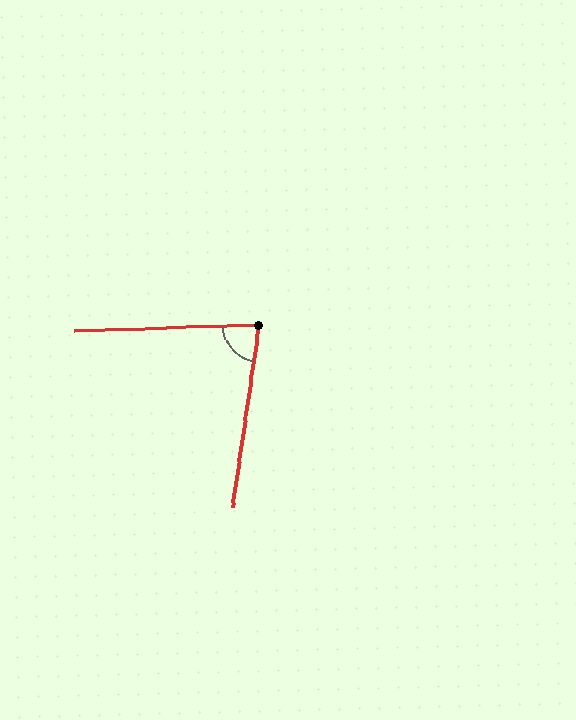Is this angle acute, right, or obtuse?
It is acute.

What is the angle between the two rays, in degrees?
Approximately 80 degrees.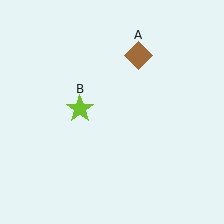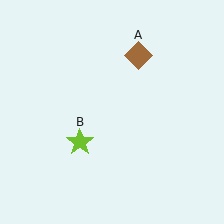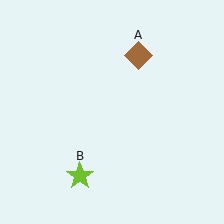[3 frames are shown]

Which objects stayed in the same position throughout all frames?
Brown diamond (object A) remained stationary.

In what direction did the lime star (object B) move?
The lime star (object B) moved down.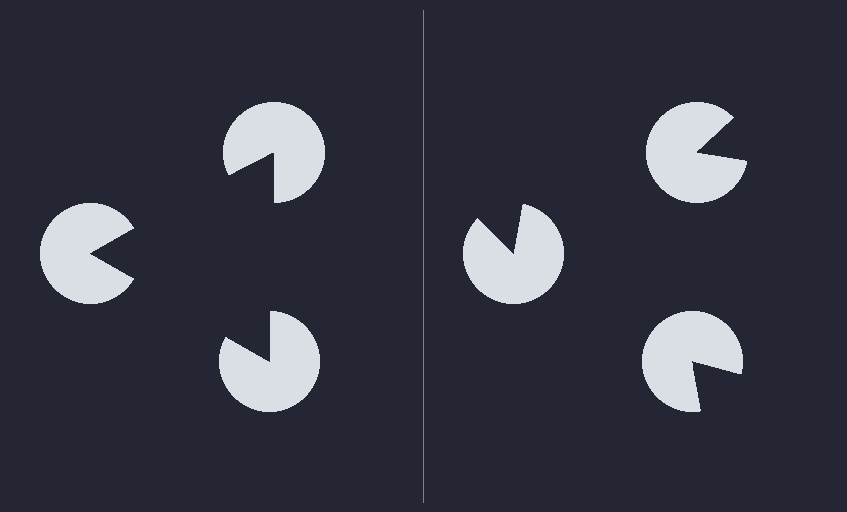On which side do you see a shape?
An illusory triangle appears on the left side. On the right side the wedge cuts are rotated, so no coherent shape forms.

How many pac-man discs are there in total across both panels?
6 — 3 on each side.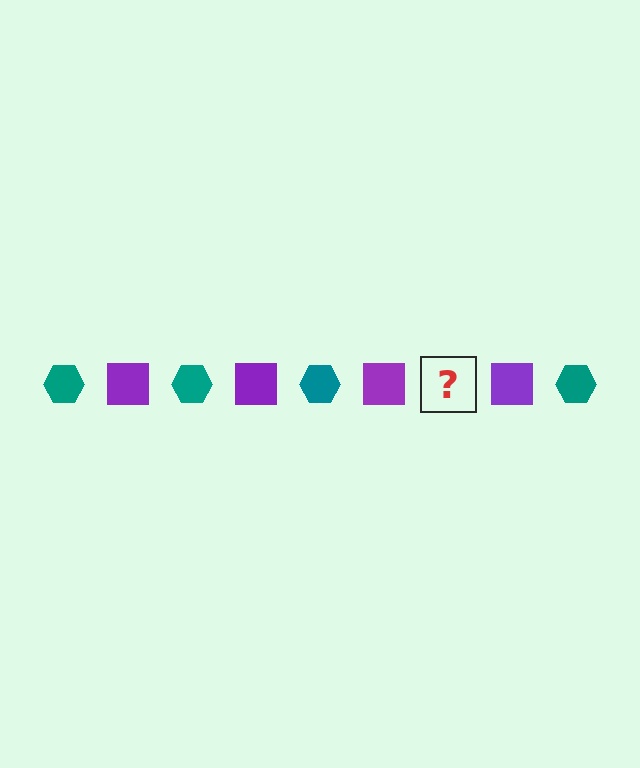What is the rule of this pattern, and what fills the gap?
The rule is that the pattern alternates between teal hexagon and purple square. The gap should be filled with a teal hexagon.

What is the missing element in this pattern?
The missing element is a teal hexagon.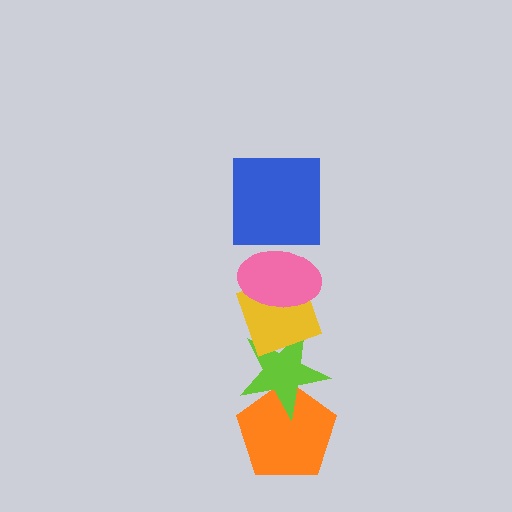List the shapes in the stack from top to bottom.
From top to bottom: the blue square, the pink ellipse, the yellow diamond, the lime star, the orange pentagon.